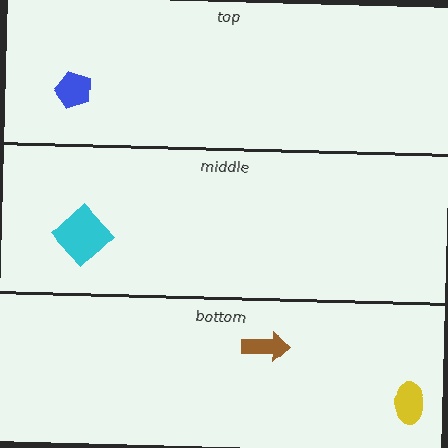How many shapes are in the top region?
1.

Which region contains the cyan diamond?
The middle region.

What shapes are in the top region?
The blue pentagon.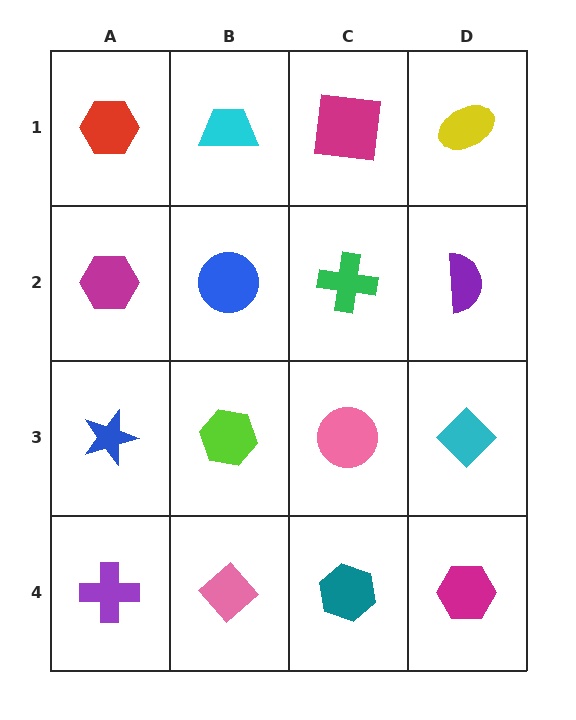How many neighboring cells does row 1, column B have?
3.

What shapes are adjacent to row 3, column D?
A purple semicircle (row 2, column D), a magenta hexagon (row 4, column D), a pink circle (row 3, column C).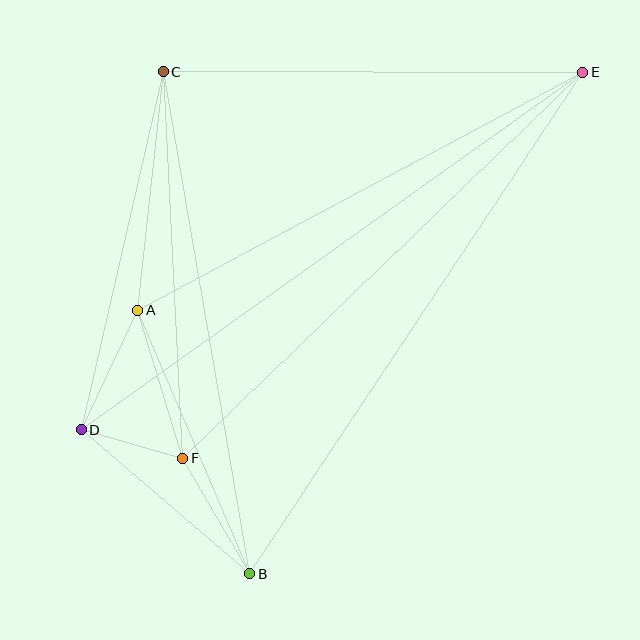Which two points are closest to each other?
Points D and F are closest to each other.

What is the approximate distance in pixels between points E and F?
The distance between E and F is approximately 556 pixels.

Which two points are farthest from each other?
Points D and E are farthest from each other.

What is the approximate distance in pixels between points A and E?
The distance between A and E is approximately 504 pixels.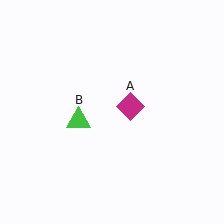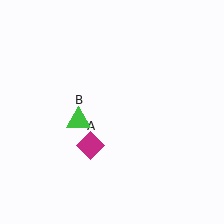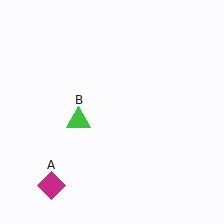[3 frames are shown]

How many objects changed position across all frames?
1 object changed position: magenta diamond (object A).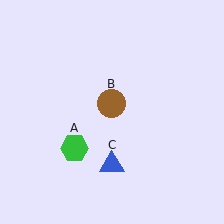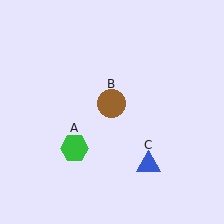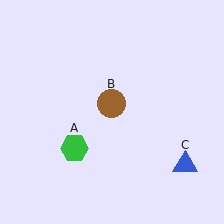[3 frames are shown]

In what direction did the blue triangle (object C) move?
The blue triangle (object C) moved right.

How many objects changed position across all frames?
1 object changed position: blue triangle (object C).